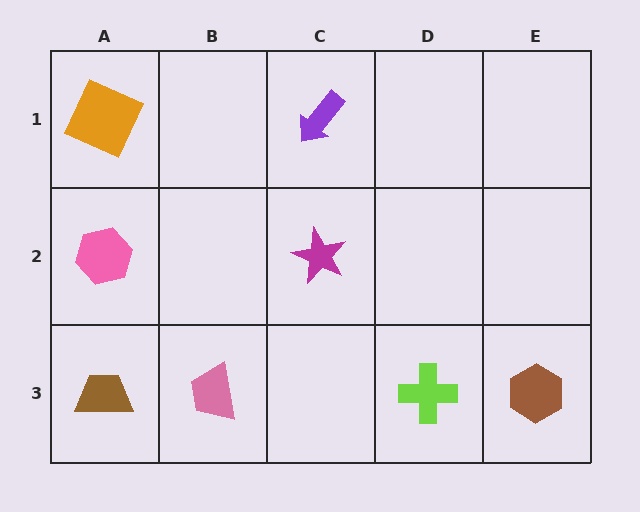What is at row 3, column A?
A brown trapezoid.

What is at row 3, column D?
A lime cross.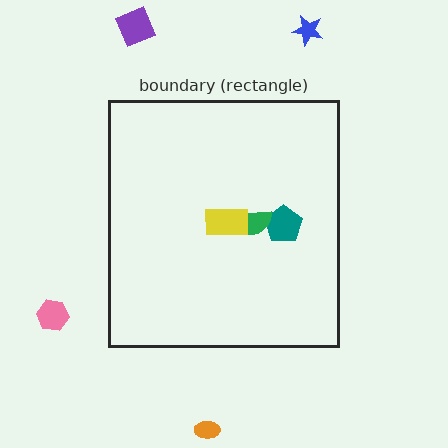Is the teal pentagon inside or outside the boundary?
Inside.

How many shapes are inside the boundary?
3 inside, 4 outside.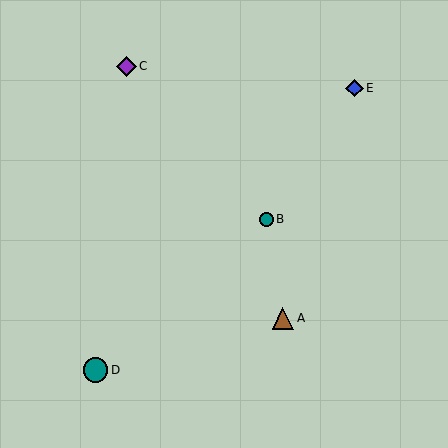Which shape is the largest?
The teal circle (labeled D) is the largest.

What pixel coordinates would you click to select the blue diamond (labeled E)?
Click at (354, 88) to select the blue diamond E.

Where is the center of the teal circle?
The center of the teal circle is at (266, 219).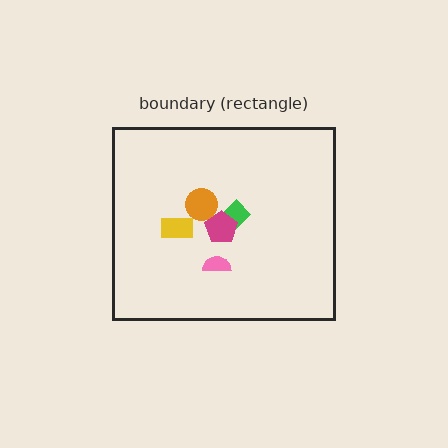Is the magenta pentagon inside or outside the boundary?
Inside.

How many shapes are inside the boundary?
5 inside, 0 outside.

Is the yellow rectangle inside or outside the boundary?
Inside.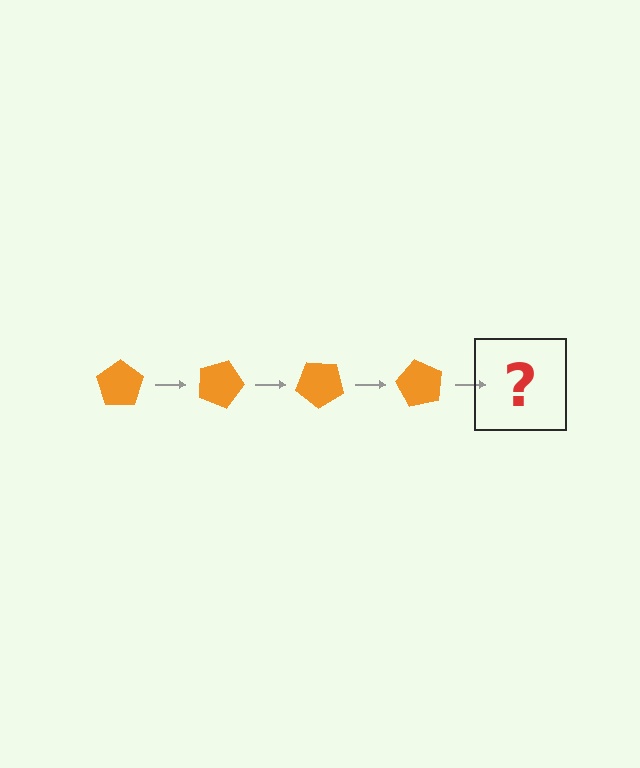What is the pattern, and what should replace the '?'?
The pattern is that the pentagon rotates 20 degrees each step. The '?' should be an orange pentagon rotated 80 degrees.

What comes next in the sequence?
The next element should be an orange pentagon rotated 80 degrees.